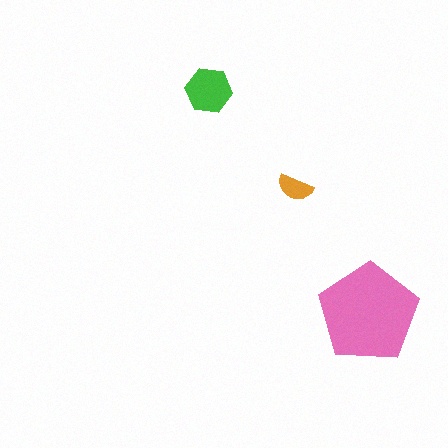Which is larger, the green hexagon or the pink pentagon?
The pink pentagon.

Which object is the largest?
The pink pentagon.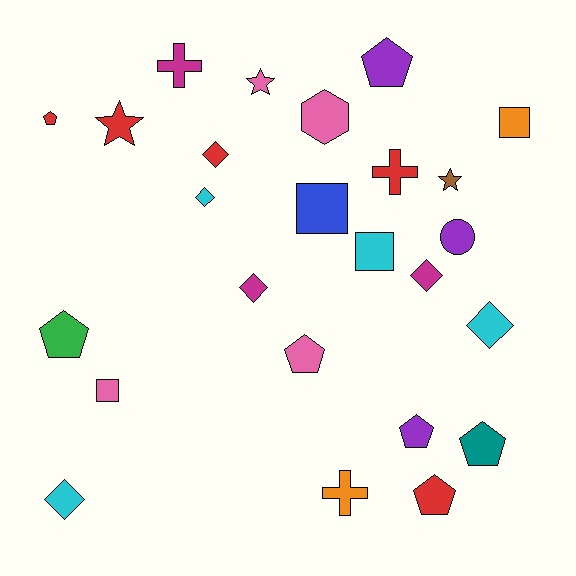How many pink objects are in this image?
There are 4 pink objects.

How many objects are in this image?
There are 25 objects.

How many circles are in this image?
There is 1 circle.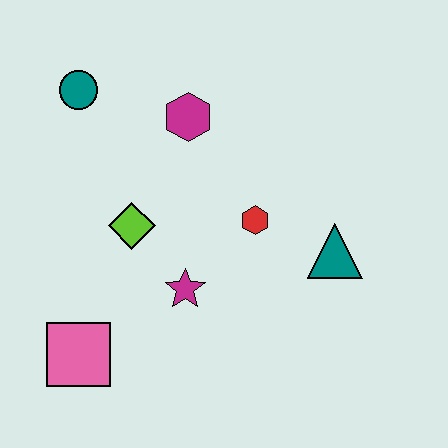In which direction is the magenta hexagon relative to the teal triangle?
The magenta hexagon is to the left of the teal triangle.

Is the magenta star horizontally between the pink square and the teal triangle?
Yes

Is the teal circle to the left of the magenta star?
Yes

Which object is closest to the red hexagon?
The teal triangle is closest to the red hexagon.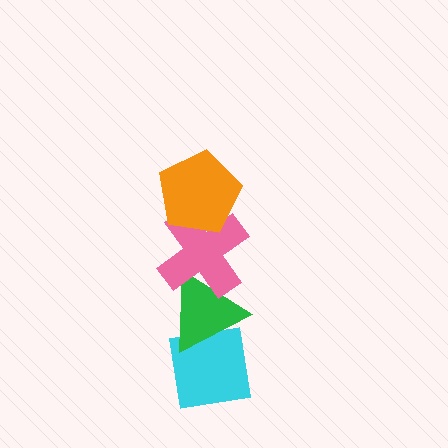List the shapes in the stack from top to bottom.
From top to bottom: the orange pentagon, the pink cross, the green triangle, the cyan square.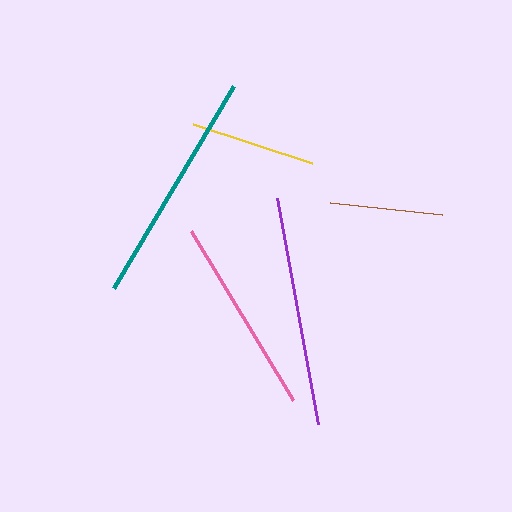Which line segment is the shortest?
The brown line is the shortest at approximately 113 pixels.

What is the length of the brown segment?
The brown segment is approximately 113 pixels long.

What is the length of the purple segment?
The purple segment is approximately 229 pixels long.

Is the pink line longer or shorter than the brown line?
The pink line is longer than the brown line.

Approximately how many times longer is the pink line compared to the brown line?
The pink line is approximately 1.7 times the length of the brown line.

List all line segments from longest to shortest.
From longest to shortest: teal, purple, pink, yellow, brown.